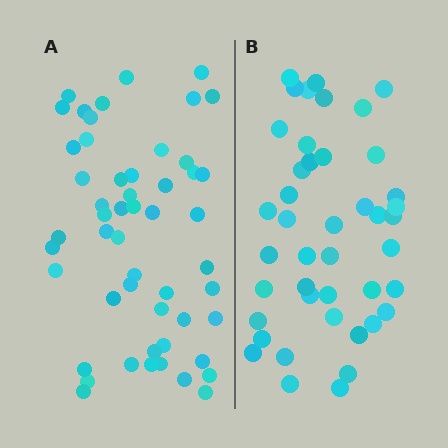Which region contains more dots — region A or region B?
Region A (the left region) has more dots.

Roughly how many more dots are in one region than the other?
Region A has roughly 8 or so more dots than region B.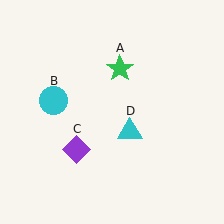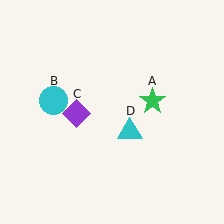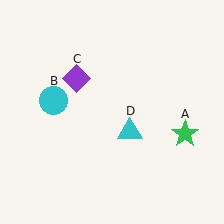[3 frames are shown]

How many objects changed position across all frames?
2 objects changed position: green star (object A), purple diamond (object C).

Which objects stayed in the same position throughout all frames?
Cyan circle (object B) and cyan triangle (object D) remained stationary.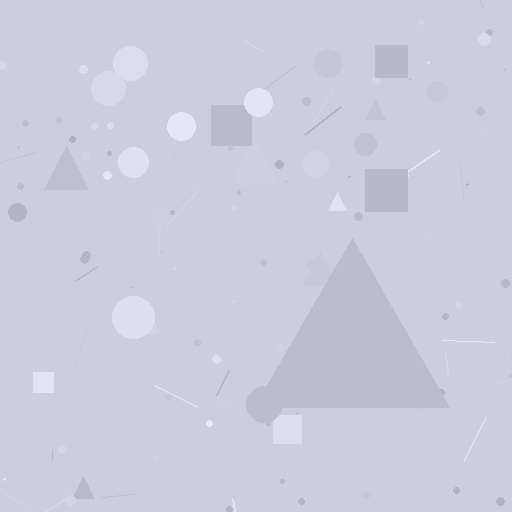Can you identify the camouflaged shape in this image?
The camouflaged shape is a triangle.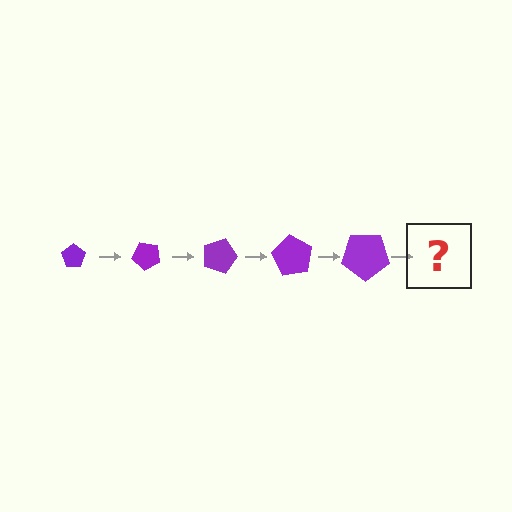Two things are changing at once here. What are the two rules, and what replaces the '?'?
The two rules are that the pentagon grows larger each step and it rotates 45 degrees each step. The '?' should be a pentagon, larger than the previous one and rotated 225 degrees from the start.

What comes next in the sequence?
The next element should be a pentagon, larger than the previous one and rotated 225 degrees from the start.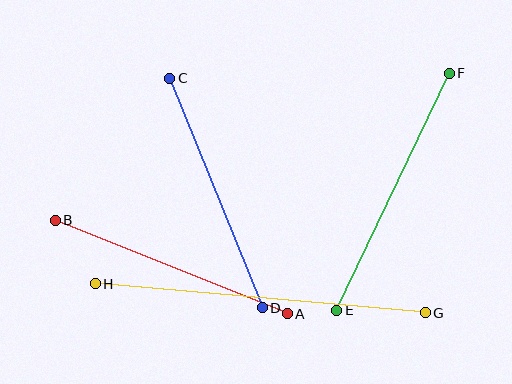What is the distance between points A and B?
The distance is approximately 250 pixels.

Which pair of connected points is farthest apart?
Points G and H are farthest apart.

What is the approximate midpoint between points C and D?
The midpoint is at approximately (216, 193) pixels.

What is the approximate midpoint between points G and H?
The midpoint is at approximately (260, 298) pixels.